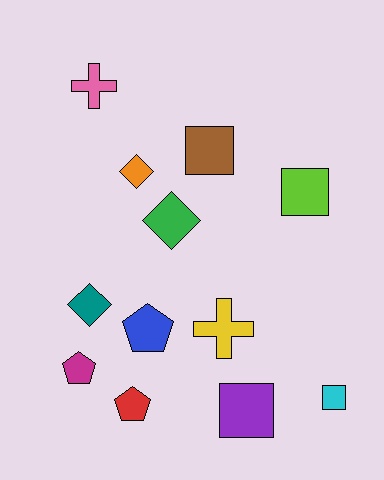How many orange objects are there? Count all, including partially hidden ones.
There is 1 orange object.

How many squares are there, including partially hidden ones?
There are 4 squares.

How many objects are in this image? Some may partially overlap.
There are 12 objects.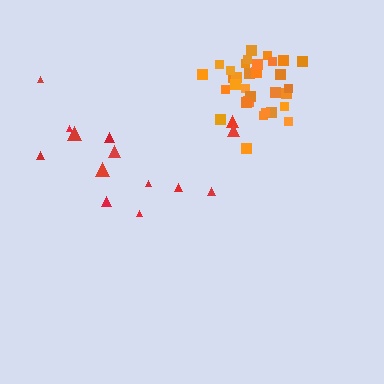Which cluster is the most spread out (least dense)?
Red.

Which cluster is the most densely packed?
Orange.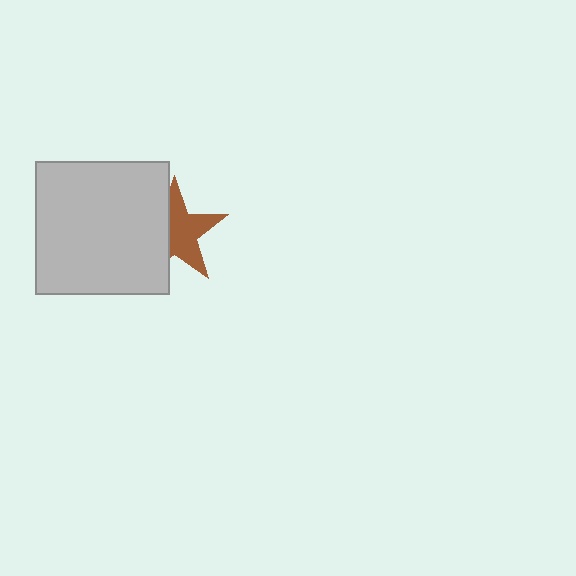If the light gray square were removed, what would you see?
You would see the complete brown star.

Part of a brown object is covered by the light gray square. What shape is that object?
It is a star.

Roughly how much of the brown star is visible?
About half of it is visible (roughly 60%).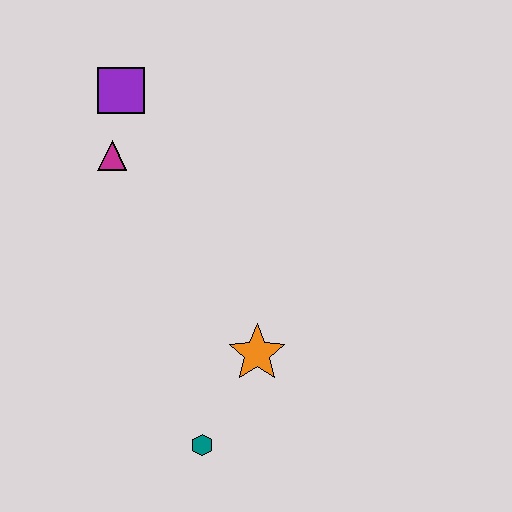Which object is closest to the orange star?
The teal hexagon is closest to the orange star.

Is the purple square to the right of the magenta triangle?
Yes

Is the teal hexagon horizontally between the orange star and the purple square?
Yes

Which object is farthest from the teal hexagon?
The purple square is farthest from the teal hexagon.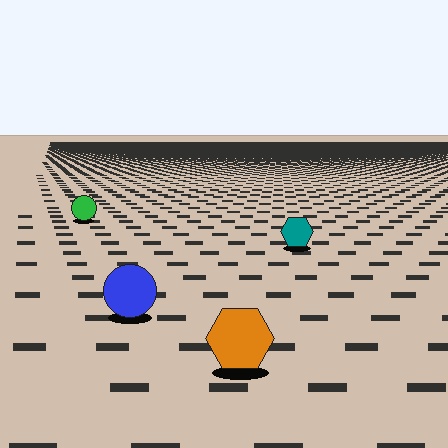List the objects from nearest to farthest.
From nearest to farthest: the orange hexagon, the blue circle, the teal hexagon, the green circle.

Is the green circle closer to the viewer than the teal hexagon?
No. The teal hexagon is closer — you can tell from the texture gradient: the ground texture is coarser near it.